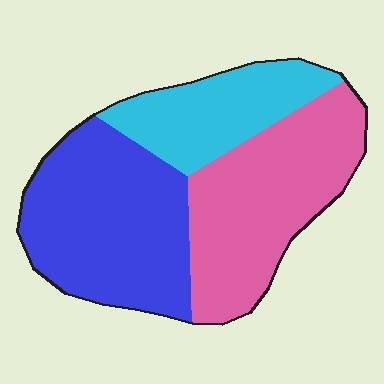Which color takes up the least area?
Cyan, at roughly 20%.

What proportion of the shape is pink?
Pink takes up about three eighths (3/8) of the shape.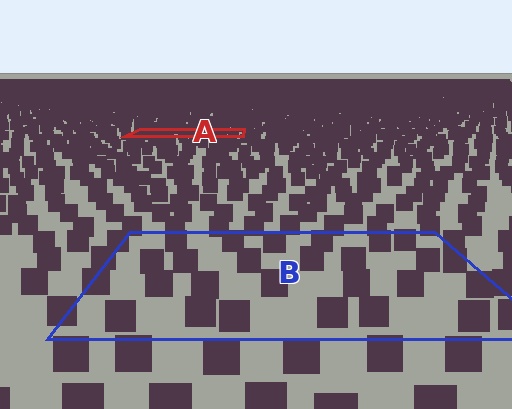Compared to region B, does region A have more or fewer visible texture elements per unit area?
Region A has more texture elements per unit area — they are packed more densely because it is farther away.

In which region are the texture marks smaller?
The texture marks are smaller in region A, because it is farther away.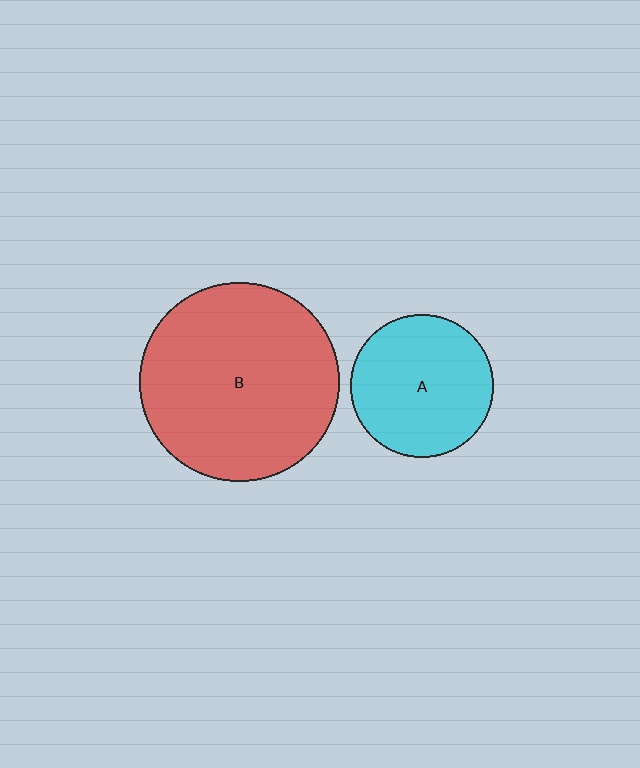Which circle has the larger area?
Circle B (red).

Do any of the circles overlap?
No, none of the circles overlap.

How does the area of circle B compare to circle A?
Approximately 2.0 times.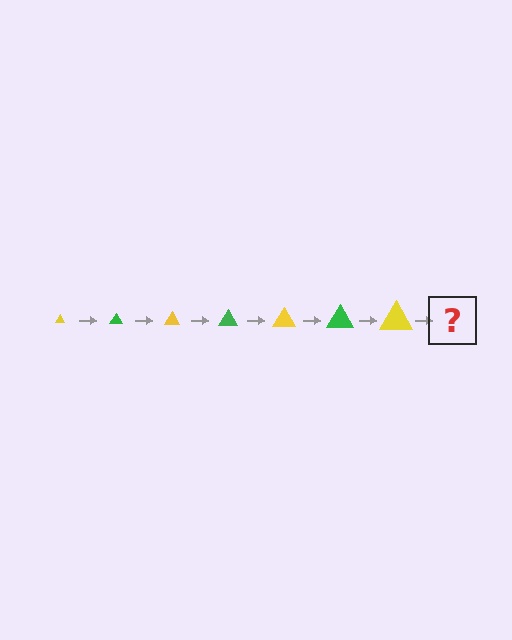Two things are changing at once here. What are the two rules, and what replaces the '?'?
The two rules are that the triangle grows larger each step and the color cycles through yellow and green. The '?' should be a green triangle, larger than the previous one.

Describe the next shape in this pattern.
It should be a green triangle, larger than the previous one.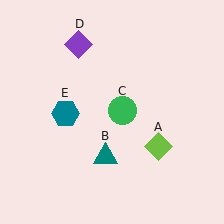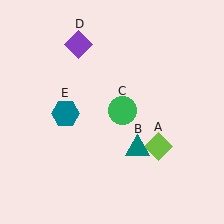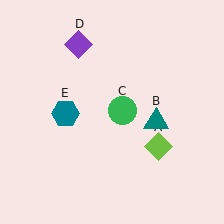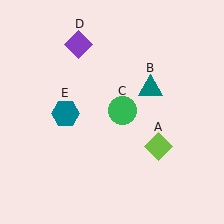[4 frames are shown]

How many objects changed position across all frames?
1 object changed position: teal triangle (object B).